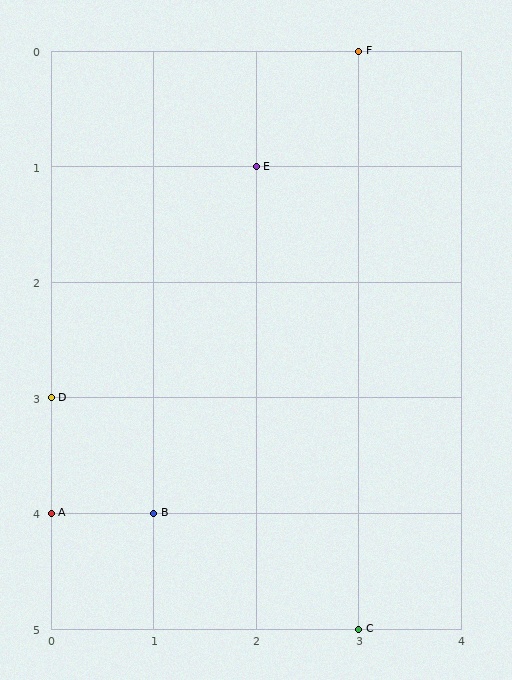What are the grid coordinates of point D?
Point D is at grid coordinates (0, 3).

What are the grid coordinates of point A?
Point A is at grid coordinates (0, 4).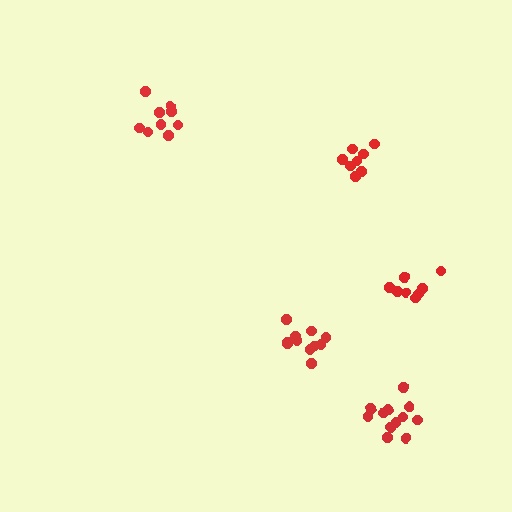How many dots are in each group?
Group 1: 10 dots, Group 2: 12 dots, Group 3: 13 dots, Group 4: 8 dots, Group 5: 8 dots (51 total).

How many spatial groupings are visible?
There are 5 spatial groupings.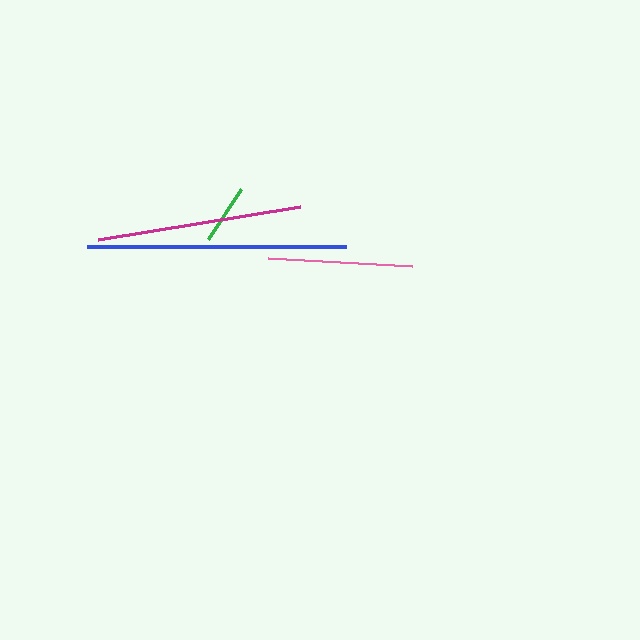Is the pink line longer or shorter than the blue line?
The blue line is longer than the pink line.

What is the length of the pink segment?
The pink segment is approximately 143 pixels long.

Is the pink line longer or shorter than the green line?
The pink line is longer than the green line.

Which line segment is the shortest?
The green line is the shortest at approximately 60 pixels.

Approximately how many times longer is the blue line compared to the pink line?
The blue line is approximately 1.8 times the length of the pink line.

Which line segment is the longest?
The blue line is the longest at approximately 258 pixels.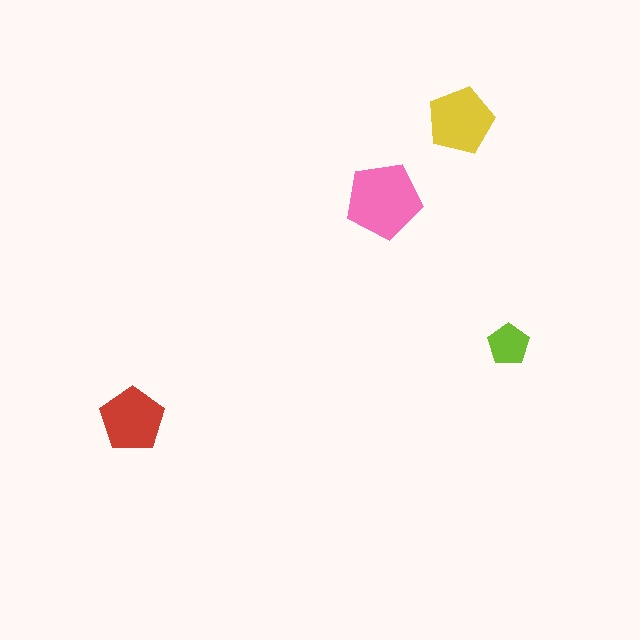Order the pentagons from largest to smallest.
the pink one, the yellow one, the red one, the lime one.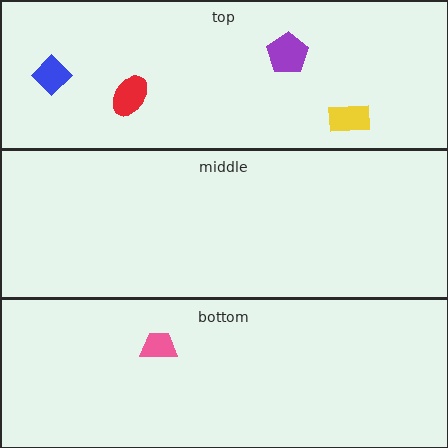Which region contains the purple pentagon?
The top region.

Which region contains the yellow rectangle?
The top region.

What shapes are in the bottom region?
The pink trapezoid.